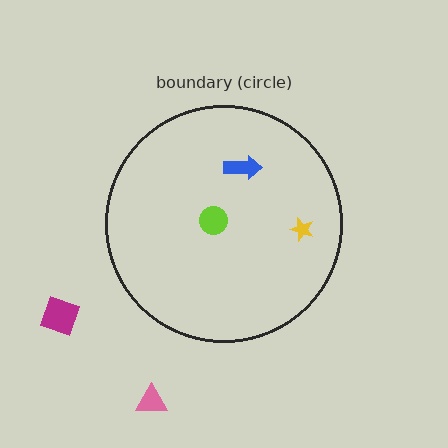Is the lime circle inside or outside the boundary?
Inside.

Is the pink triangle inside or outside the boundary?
Outside.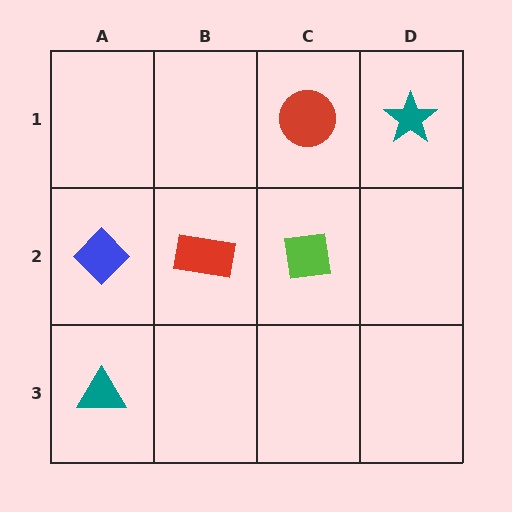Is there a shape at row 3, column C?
No, that cell is empty.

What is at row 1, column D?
A teal star.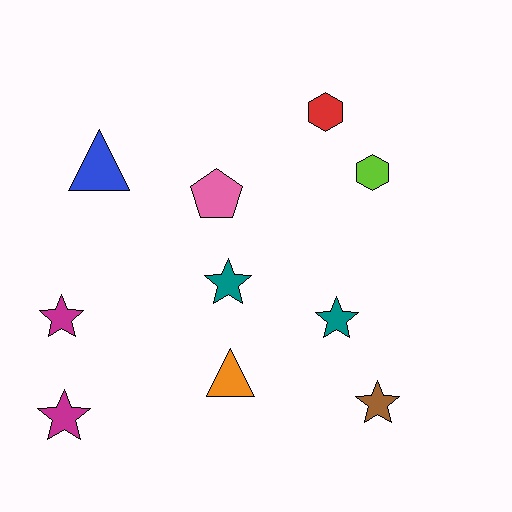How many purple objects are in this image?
There are no purple objects.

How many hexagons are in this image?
There are 2 hexagons.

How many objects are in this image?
There are 10 objects.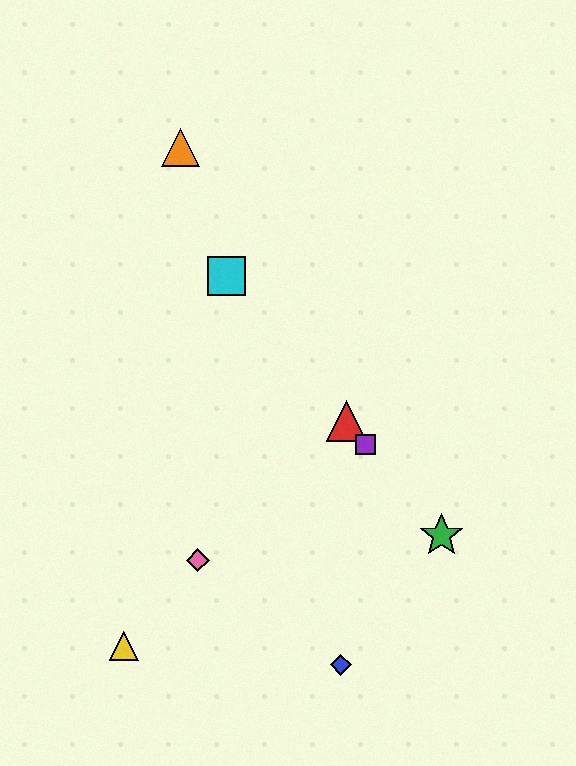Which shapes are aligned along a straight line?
The red triangle, the green star, the purple square, the cyan square are aligned along a straight line.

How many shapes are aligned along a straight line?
4 shapes (the red triangle, the green star, the purple square, the cyan square) are aligned along a straight line.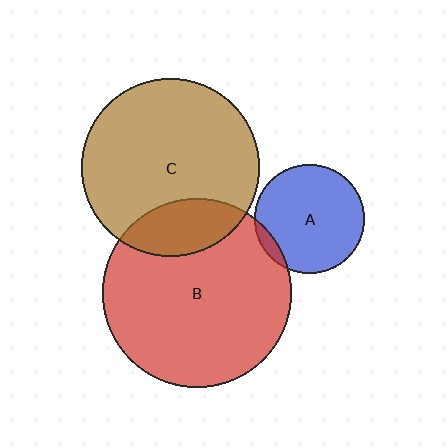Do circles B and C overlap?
Yes.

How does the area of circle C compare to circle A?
Approximately 2.6 times.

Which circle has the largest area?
Circle B (red).